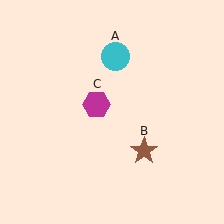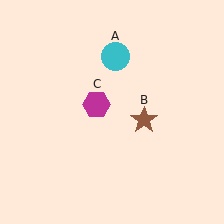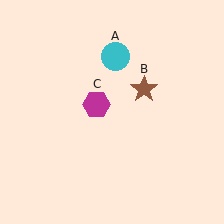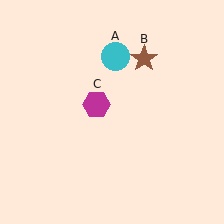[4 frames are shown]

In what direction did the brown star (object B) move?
The brown star (object B) moved up.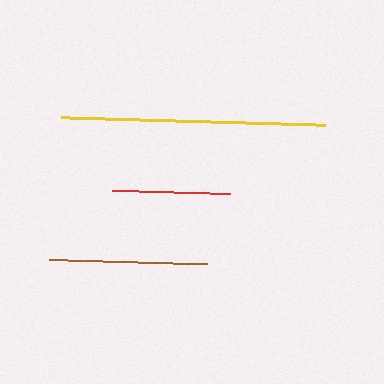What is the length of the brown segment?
The brown segment is approximately 158 pixels long.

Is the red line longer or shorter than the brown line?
The brown line is longer than the red line.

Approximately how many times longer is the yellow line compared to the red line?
The yellow line is approximately 2.2 times the length of the red line.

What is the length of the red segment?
The red segment is approximately 118 pixels long.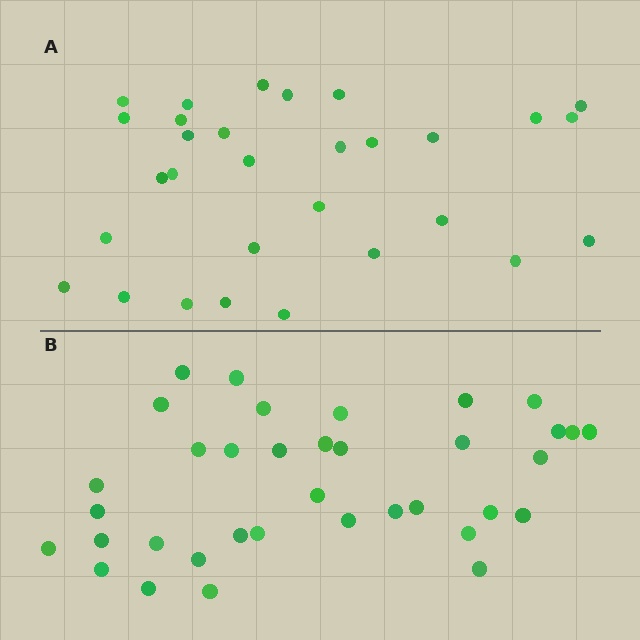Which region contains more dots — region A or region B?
Region B (the bottom region) has more dots.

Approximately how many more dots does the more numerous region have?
Region B has about 6 more dots than region A.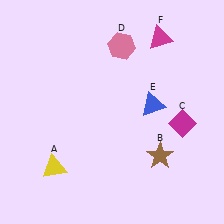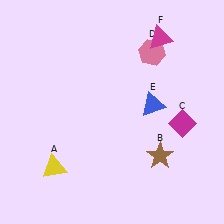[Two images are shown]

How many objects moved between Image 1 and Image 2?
1 object moved between the two images.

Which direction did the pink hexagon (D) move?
The pink hexagon (D) moved right.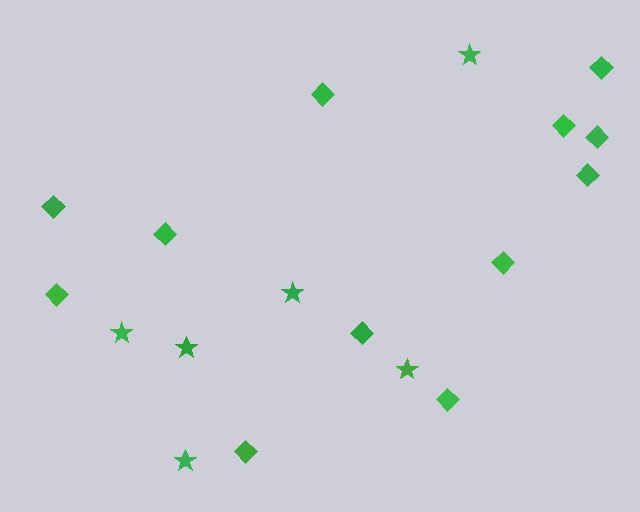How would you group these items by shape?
There are 2 groups: one group of diamonds (12) and one group of stars (6).